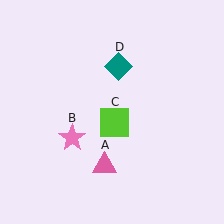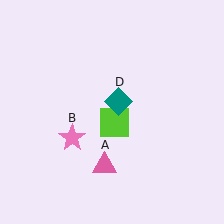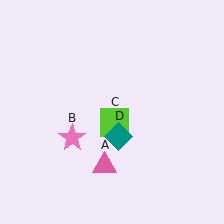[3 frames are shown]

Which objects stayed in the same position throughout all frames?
Pink triangle (object A) and pink star (object B) and lime square (object C) remained stationary.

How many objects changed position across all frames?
1 object changed position: teal diamond (object D).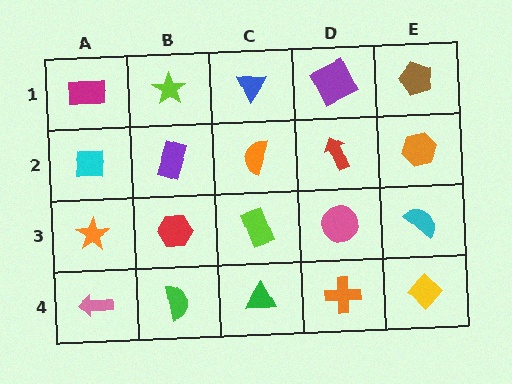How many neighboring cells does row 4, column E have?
2.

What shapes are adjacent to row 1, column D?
A red arrow (row 2, column D), a blue triangle (row 1, column C), a brown pentagon (row 1, column E).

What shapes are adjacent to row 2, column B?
A lime star (row 1, column B), a red hexagon (row 3, column B), a cyan square (row 2, column A), an orange semicircle (row 2, column C).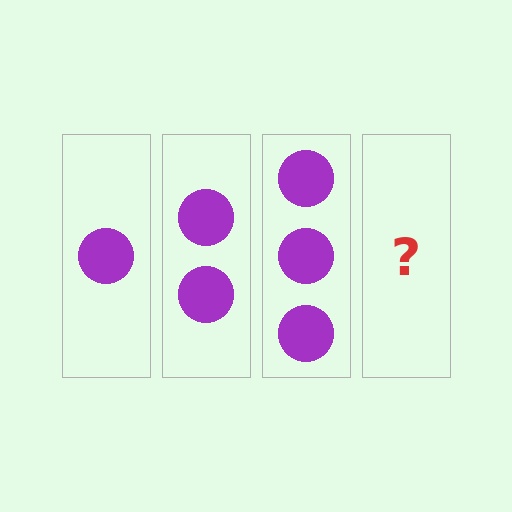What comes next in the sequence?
The next element should be 4 circles.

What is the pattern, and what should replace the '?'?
The pattern is that each step adds one more circle. The '?' should be 4 circles.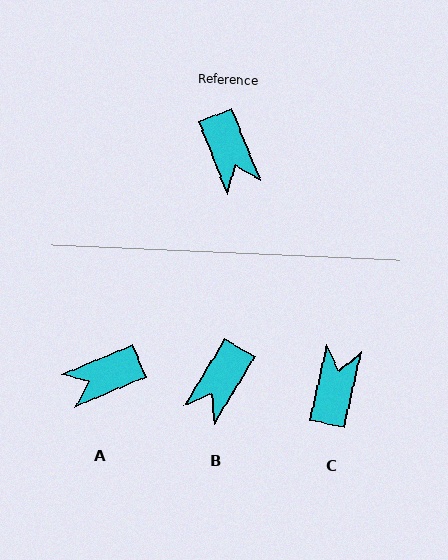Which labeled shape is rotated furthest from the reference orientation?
C, about 146 degrees away.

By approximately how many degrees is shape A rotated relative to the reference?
Approximately 89 degrees clockwise.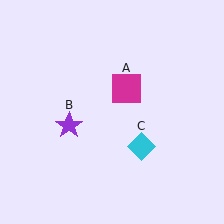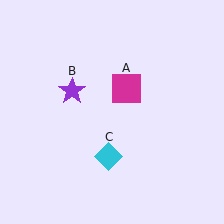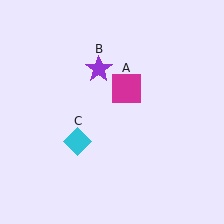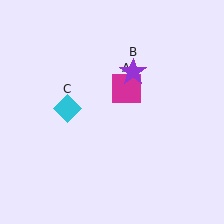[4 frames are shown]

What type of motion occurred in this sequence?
The purple star (object B), cyan diamond (object C) rotated clockwise around the center of the scene.